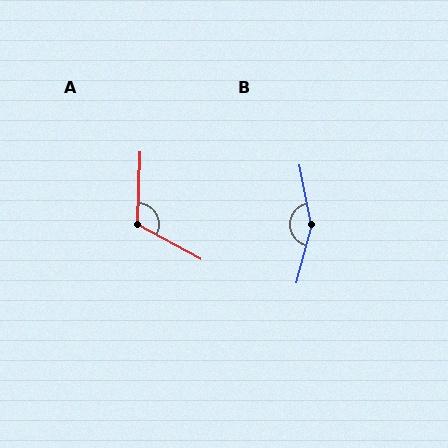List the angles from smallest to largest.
A (117°), B (154°).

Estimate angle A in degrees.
Approximately 117 degrees.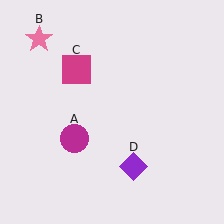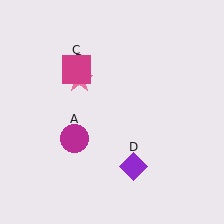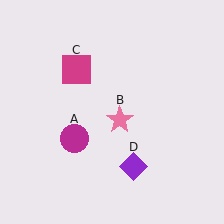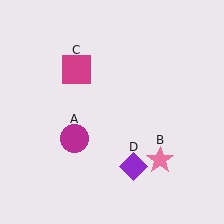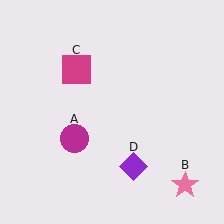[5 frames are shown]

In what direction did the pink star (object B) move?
The pink star (object B) moved down and to the right.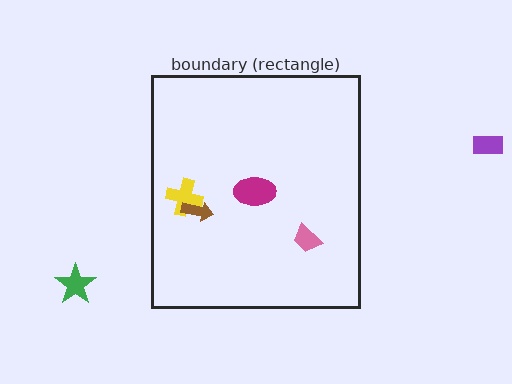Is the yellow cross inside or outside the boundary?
Inside.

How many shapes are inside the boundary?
4 inside, 2 outside.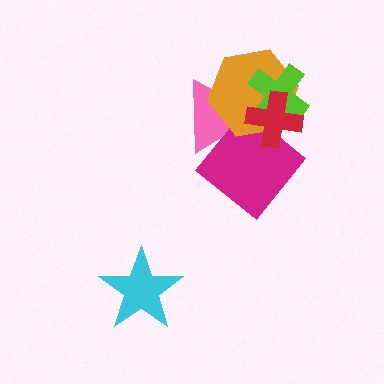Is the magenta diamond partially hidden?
Yes, it is partially covered by another shape.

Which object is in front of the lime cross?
The red cross is in front of the lime cross.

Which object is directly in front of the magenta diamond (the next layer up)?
The orange hexagon is directly in front of the magenta diamond.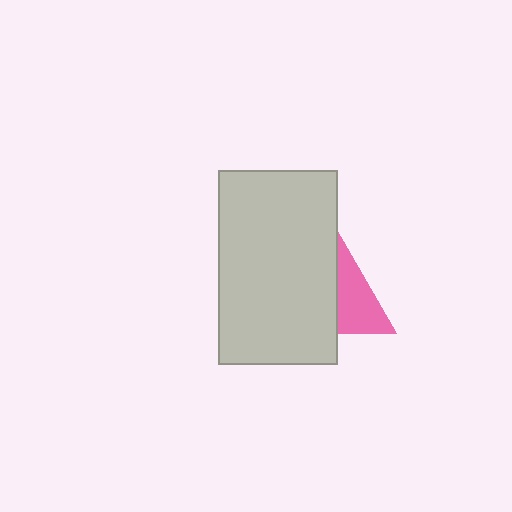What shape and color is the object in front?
The object in front is a light gray rectangle.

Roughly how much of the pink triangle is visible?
A small part of it is visible (roughly 43%).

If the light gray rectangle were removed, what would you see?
You would see the complete pink triangle.